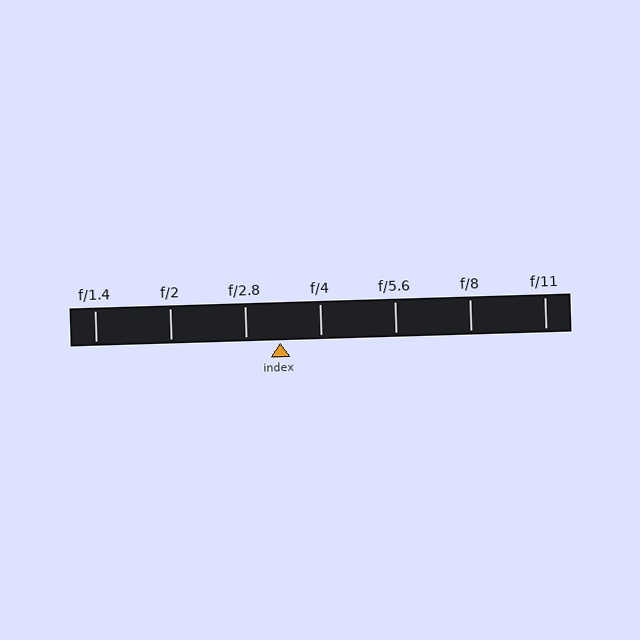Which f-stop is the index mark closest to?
The index mark is closest to f/2.8.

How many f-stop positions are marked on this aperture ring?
There are 7 f-stop positions marked.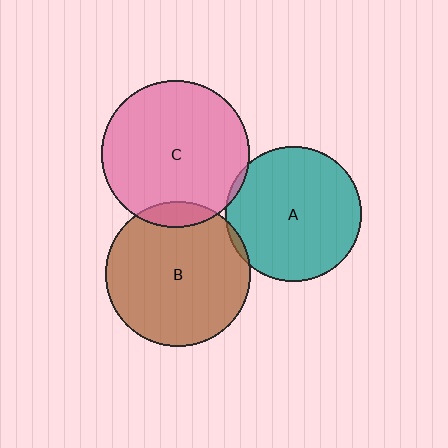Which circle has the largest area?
Circle C (pink).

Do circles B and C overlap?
Yes.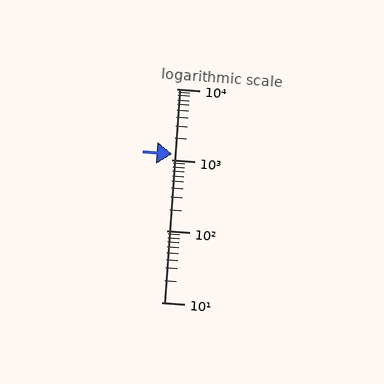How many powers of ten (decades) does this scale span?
The scale spans 3 decades, from 10 to 10000.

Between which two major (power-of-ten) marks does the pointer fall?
The pointer is between 1000 and 10000.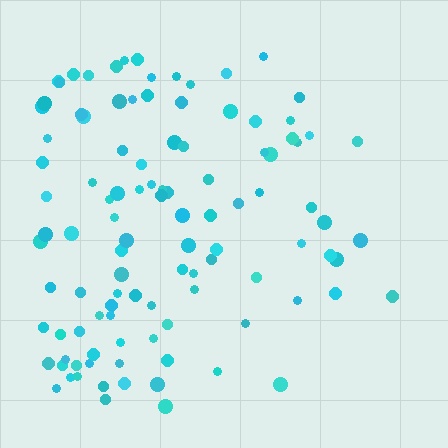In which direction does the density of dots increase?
From right to left, with the left side densest.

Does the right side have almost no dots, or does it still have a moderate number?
Still a moderate number, just noticeably fewer than the left.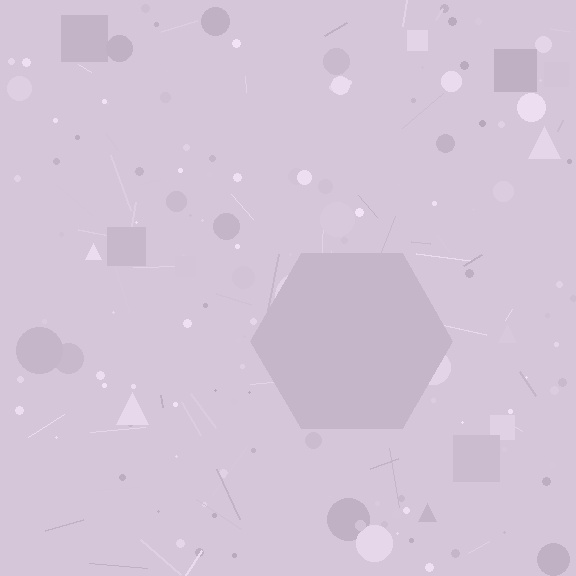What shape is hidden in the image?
A hexagon is hidden in the image.